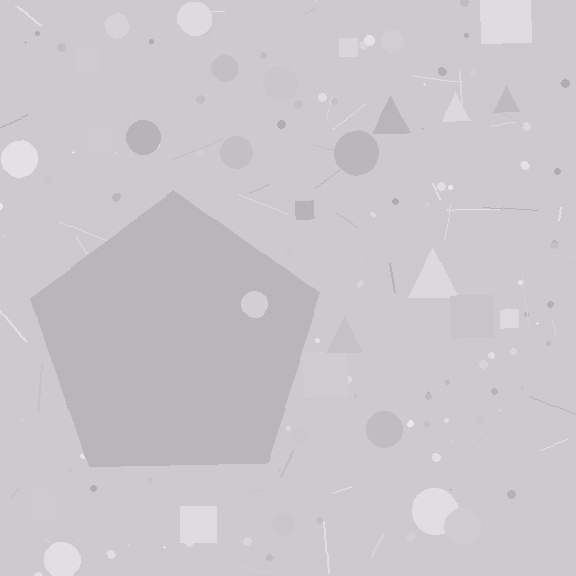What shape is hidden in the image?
A pentagon is hidden in the image.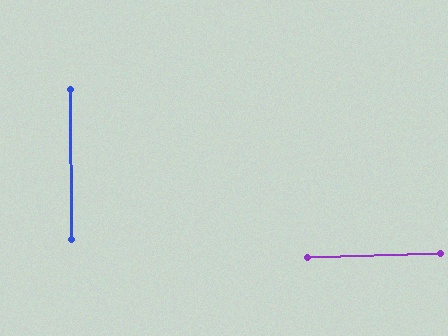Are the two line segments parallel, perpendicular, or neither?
Perpendicular — they meet at approximately 89°.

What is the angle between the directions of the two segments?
Approximately 89 degrees.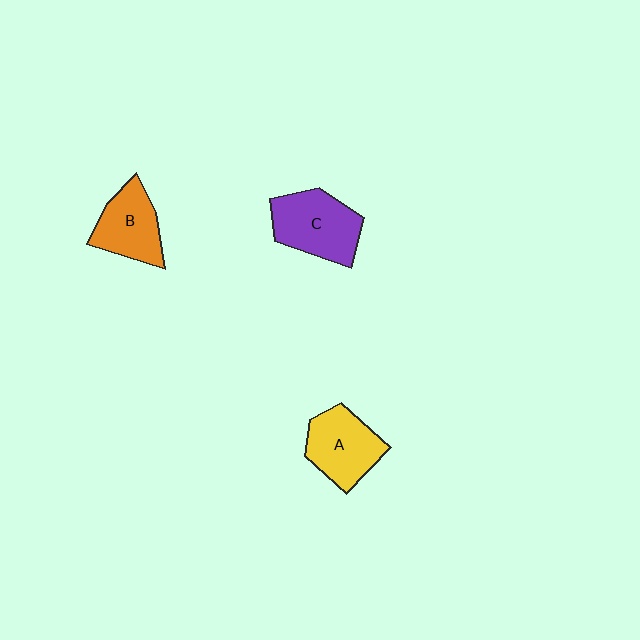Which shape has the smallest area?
Shape B (orange).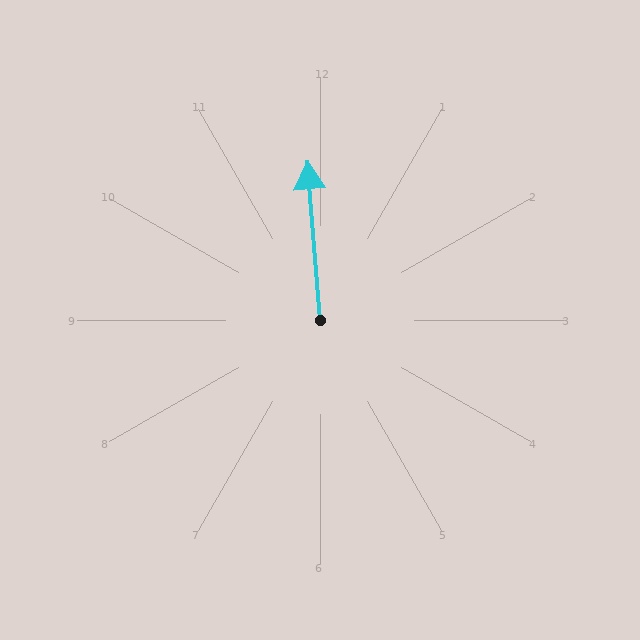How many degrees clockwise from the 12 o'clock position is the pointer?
Approximately 356 degrees.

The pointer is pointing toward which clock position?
Roughly 12 o'clock.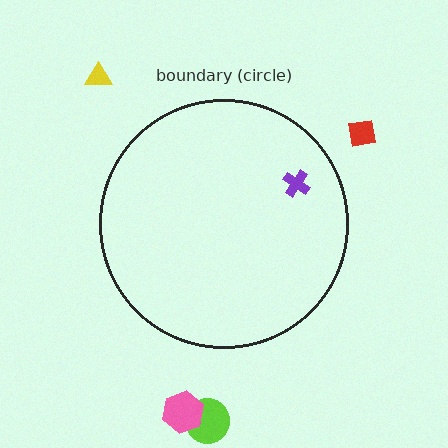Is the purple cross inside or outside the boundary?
Inside.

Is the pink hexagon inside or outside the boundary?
Outside.